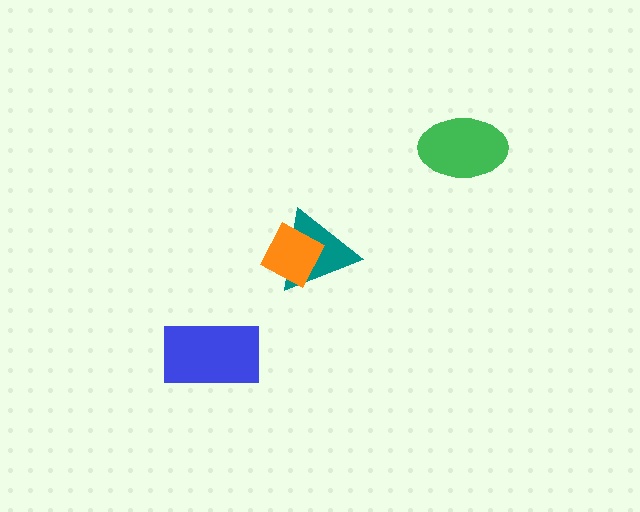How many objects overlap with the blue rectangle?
0 objects overlap with the blue rectangle.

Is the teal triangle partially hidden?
Yes, it is partially covered by another shape.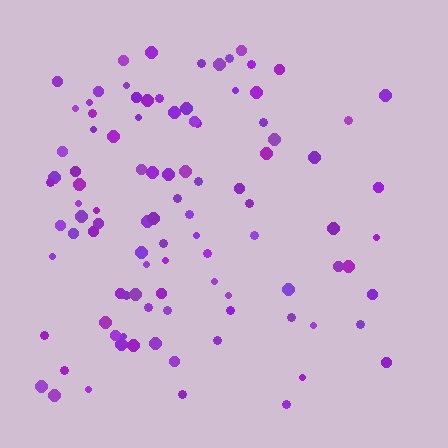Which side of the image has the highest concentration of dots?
The left.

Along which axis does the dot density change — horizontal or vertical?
Horizontal.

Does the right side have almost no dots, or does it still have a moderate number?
Still a moderate number, just noticeably fewer than the left.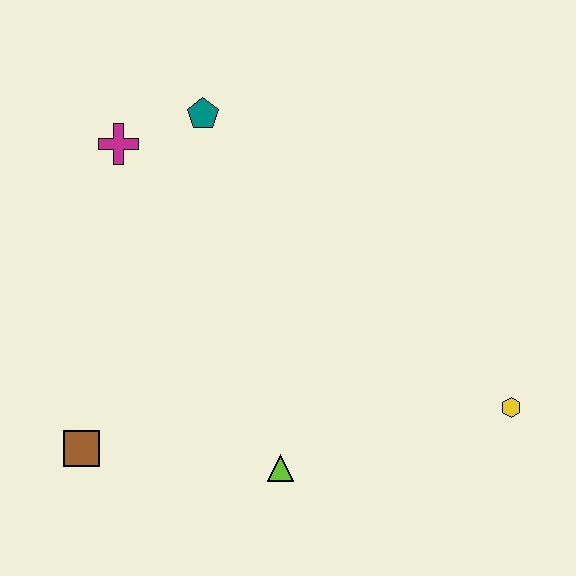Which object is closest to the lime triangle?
The brown square is closest to the lime triangle.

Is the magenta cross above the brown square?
Yes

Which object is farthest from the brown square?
The yellow hexagon is farthest from the brown square.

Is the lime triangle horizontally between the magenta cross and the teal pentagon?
No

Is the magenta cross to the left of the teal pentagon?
Yes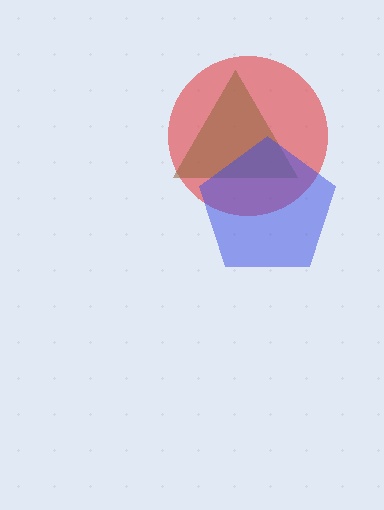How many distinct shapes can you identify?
There are 3 distinct shapes: a red circle, a brown triangle, a blue pentagon.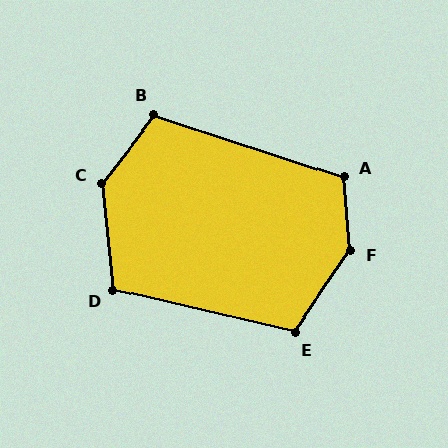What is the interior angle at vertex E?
Approximately 112 degrees (obtuse).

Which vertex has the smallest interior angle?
D, at approximately 109 degrees.